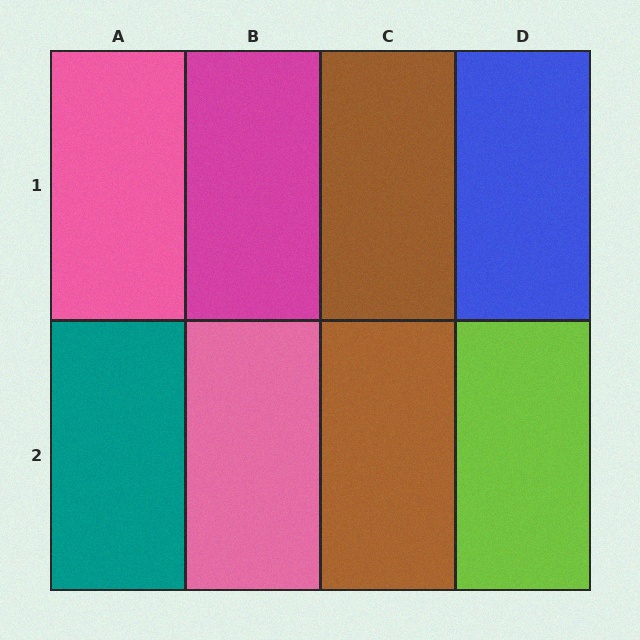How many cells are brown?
2 cells are brown.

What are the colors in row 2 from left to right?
Teal, pink, brown, lime.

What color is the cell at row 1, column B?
Magenta.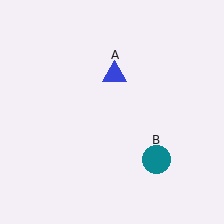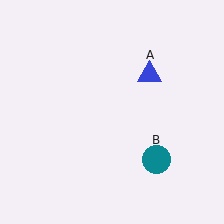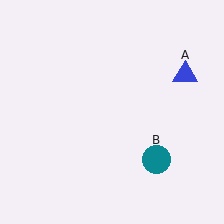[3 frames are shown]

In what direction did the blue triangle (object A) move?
The blue triangle (object A) moved right.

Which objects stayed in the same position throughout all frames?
Teal circle (object B) remained stationary.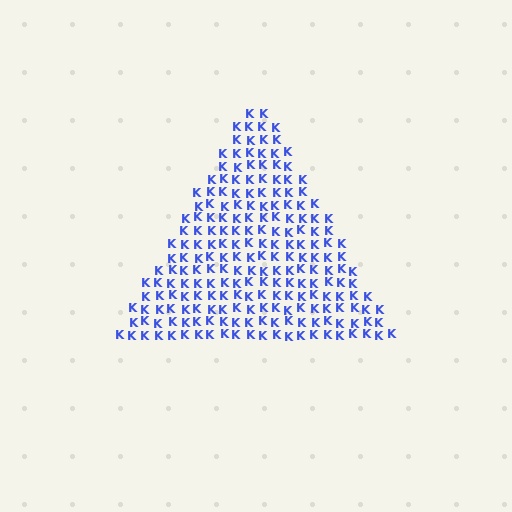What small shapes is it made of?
It is made of small letter K's.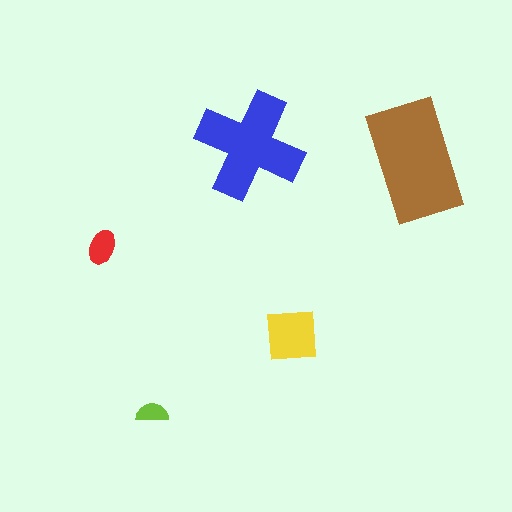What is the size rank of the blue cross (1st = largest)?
2nd.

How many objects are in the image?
There are 5 objects in the image.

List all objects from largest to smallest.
The brown rectangle, the blue cross, the yellow square, the red ellipse, the lime semicircle.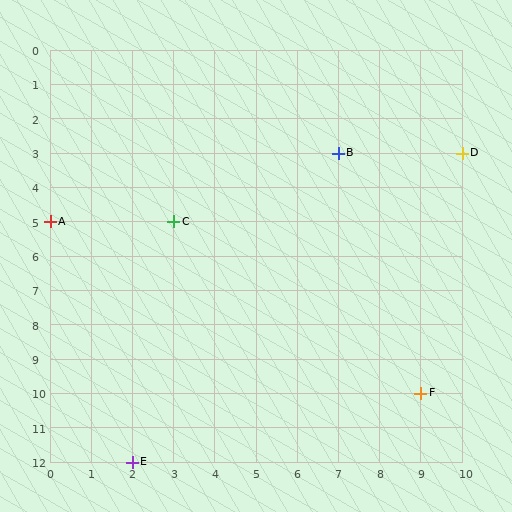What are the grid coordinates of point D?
Point D is at grid coordinates (10, 3).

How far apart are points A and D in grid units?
Points A and D are 10 columns and 2 rows apart (about 10.2 grid units diagonally).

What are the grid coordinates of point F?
Point F is at grid coordinates (9, 10).